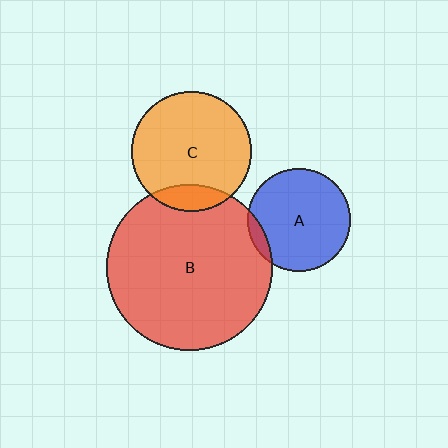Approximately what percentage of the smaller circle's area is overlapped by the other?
Approximately 15%.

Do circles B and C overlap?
Yes.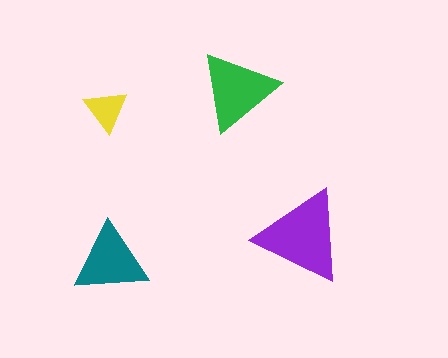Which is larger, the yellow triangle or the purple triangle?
The purple one.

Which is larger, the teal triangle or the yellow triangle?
The teal one.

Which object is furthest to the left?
The yellow triangle is leftmost.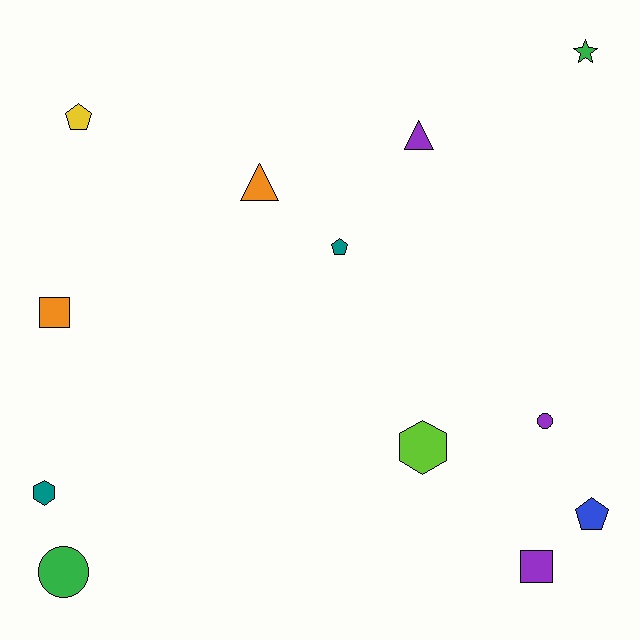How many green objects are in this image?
There are 2 green objects.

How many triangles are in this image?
There are 2 triangles.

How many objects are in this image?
There are 12 objects.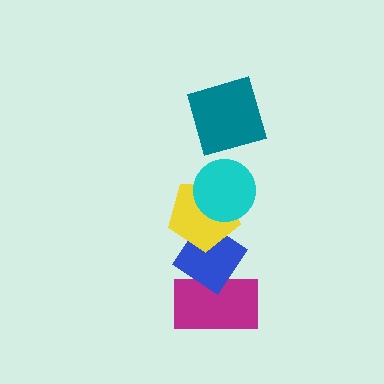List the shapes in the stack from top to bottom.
From top to bottom: the teal square, the cyan circle, the yellow pentagon, the blue diamond, the magenta rectangle.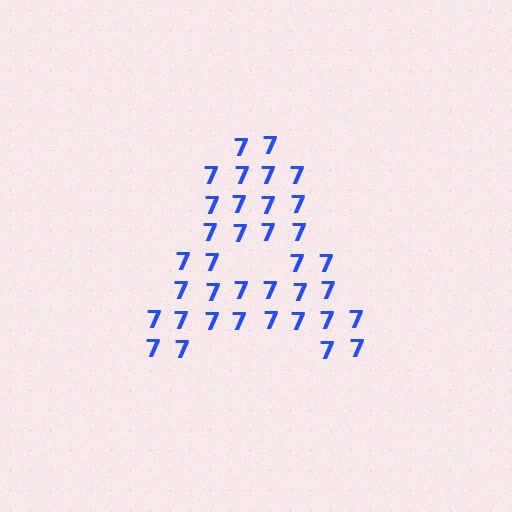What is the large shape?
The large shape is the letter A.